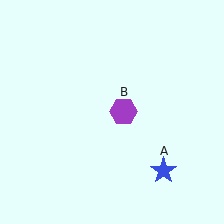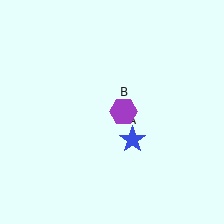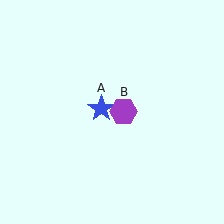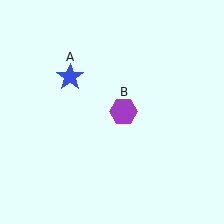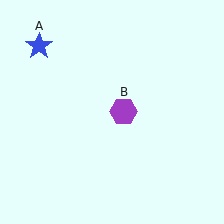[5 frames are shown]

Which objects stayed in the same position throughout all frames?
Purple hexagon (object B) remained stationary.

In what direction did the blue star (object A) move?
The blue star (object A) moved up and to the left.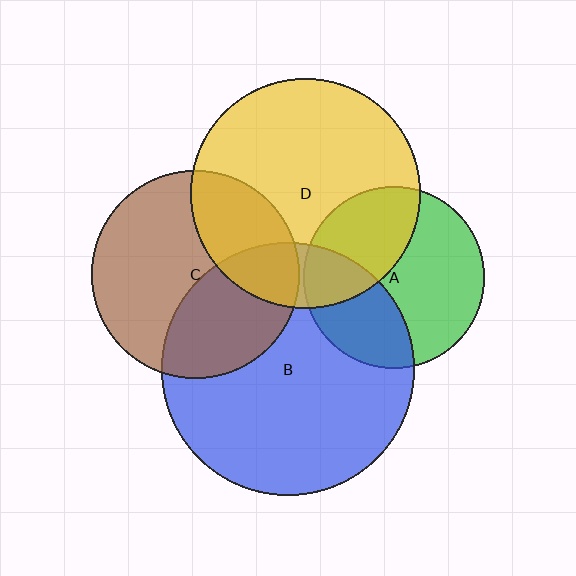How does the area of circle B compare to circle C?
Approximately 1.5 times.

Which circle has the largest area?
Circle B (blue).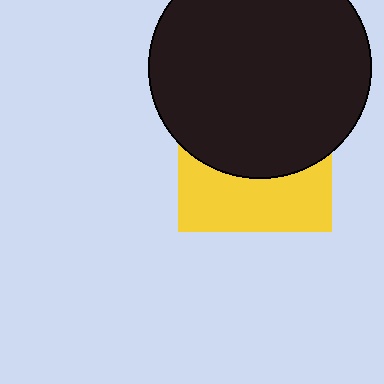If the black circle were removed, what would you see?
You would see the complete yellow square.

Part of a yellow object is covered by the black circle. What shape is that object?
It is a square.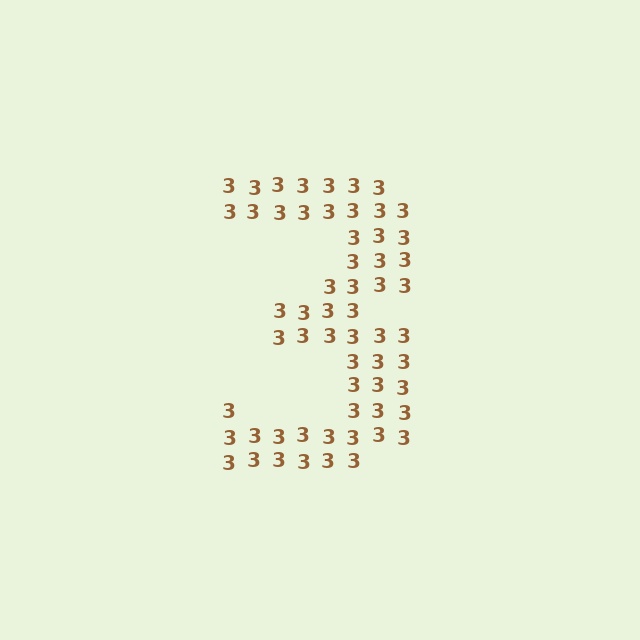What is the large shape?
The large shape is the digit 3.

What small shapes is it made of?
It is made of small digit 3's.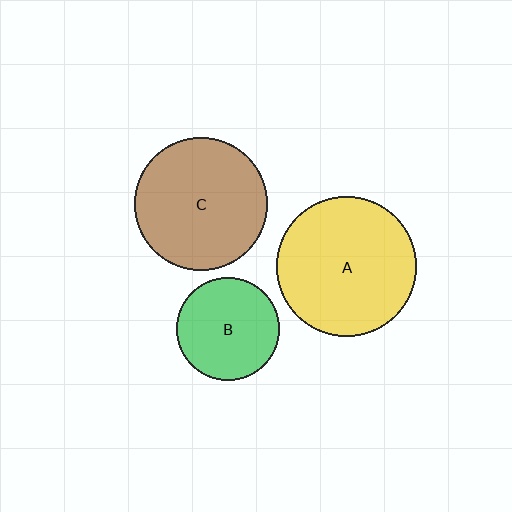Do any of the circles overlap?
No, none of the circles overlap.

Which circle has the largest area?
Circle A (yellow).